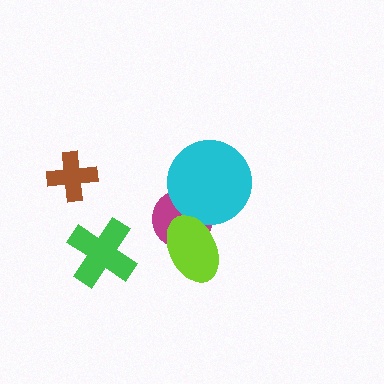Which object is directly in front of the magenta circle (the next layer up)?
The cyan circle is directly in front of the magenta circle.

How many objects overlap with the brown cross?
0 objects overlap with the brown cross.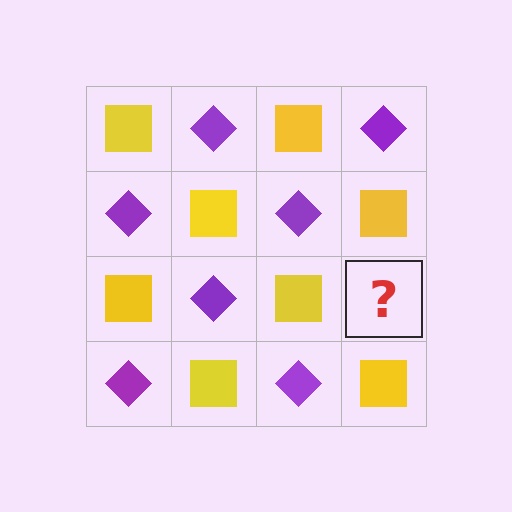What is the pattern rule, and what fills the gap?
The rule is that it alternates yellow square and purple diamond in a checkerboard pattern. The gap should be filled with a purple diamond.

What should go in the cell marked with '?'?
The missing cell should contain a purple diamond.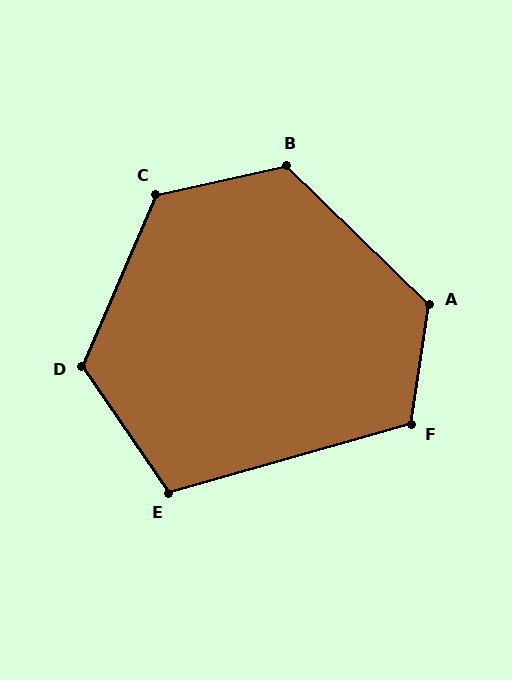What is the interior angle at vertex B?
Approximately 123 degrees (obtuse).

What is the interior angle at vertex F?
Approximately 114 degrees (obtuse).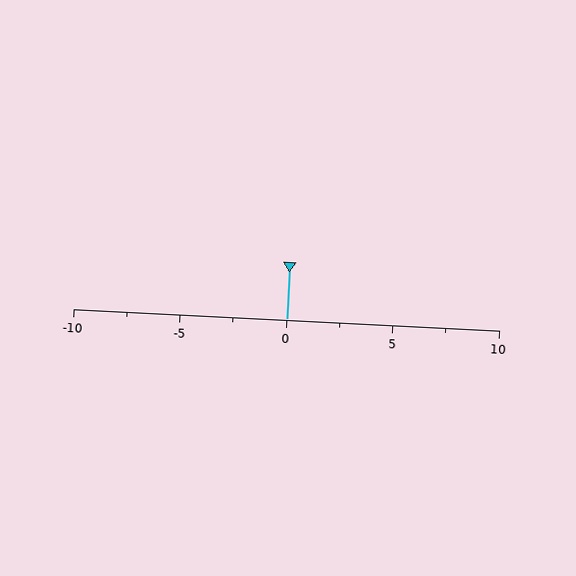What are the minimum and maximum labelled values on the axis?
The axis runs from -10 to 10.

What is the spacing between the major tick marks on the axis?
The major ticks are spaced 5 apart.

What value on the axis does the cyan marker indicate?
The marker indicates approximately 0.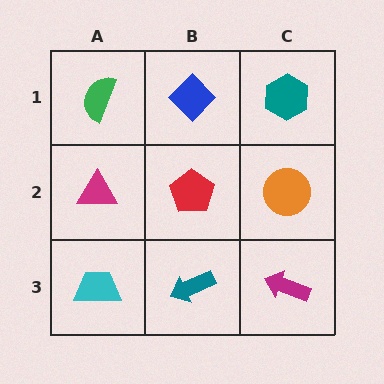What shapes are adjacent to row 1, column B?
A red pentagon (row 2, column B), a green semicircle (row 1, column A), a teal hexagon (row 1, column C).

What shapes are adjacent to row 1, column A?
A magenta triangle (row 2, column A), a blue diamond (row 1, column B).